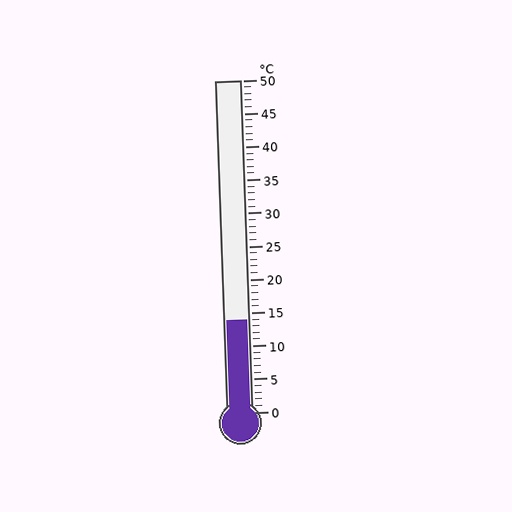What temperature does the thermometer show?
The thermometer shows approximately 14°C.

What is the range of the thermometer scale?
The thermometer scale ranges from 0°C to 50°C.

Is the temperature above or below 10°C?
The temperature is above 10°C.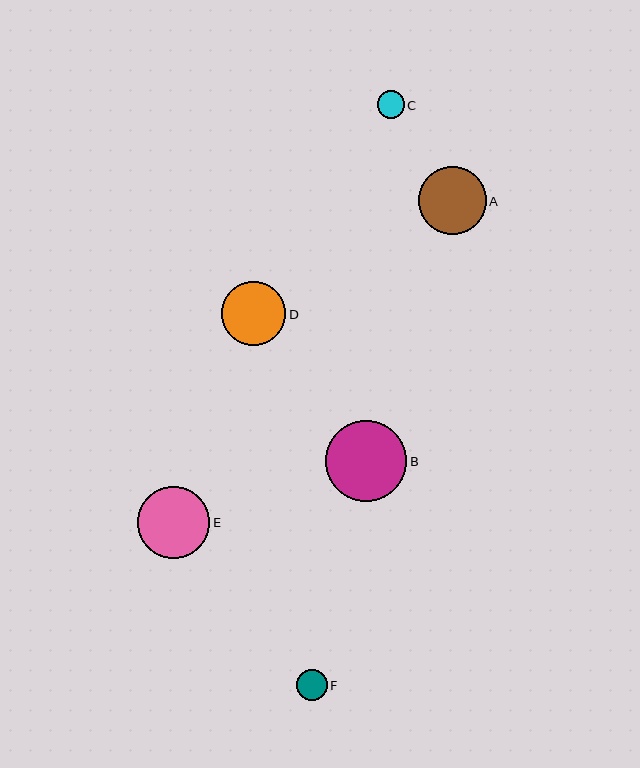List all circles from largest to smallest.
From largest to smallest: B, E, A, D, F, C.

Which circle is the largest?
Circle B is the largest with a size of approximately 81 pixels.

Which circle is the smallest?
Circle C is the smallest with a size of approximately 27 pixels.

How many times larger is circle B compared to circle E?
Circle B is approximately 1.1 times the size of circle E.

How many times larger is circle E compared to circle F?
Circle E is approximately 2.3 times the size of circle F.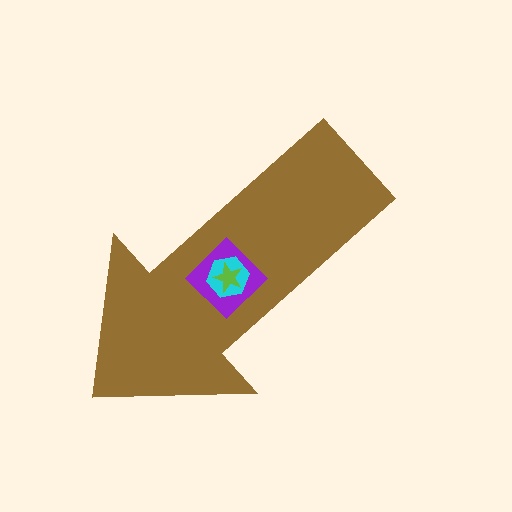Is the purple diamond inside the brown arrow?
Yes.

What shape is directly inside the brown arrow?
The purple diamond.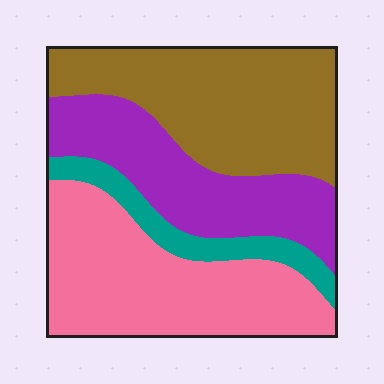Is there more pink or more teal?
Pink.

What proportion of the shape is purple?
Purple covers about 25% of the shape.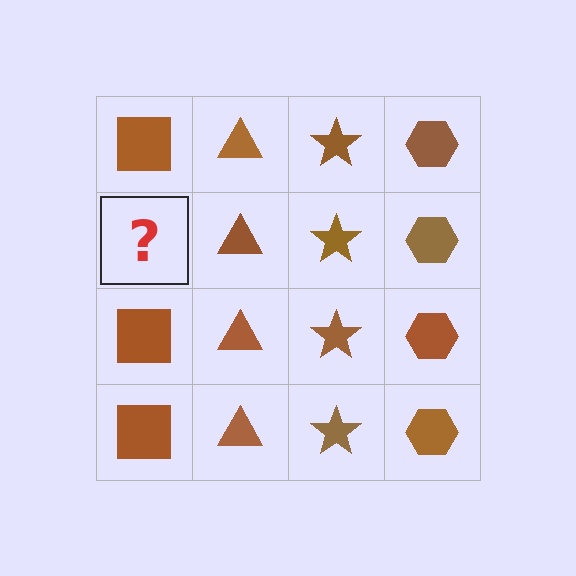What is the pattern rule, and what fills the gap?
The rule is that each column has a consistent shape. The gap should be filled with a brown square.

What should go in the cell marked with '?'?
The missing cell should contain a brown square.